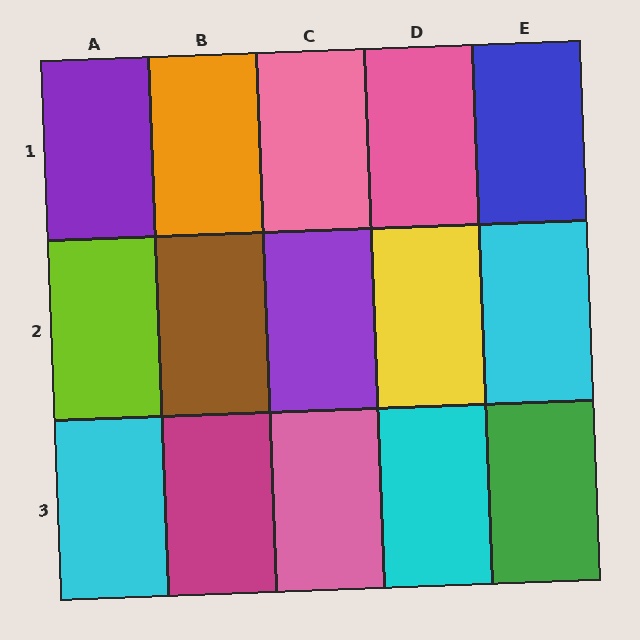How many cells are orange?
1 cell is orange.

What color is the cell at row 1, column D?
Pink.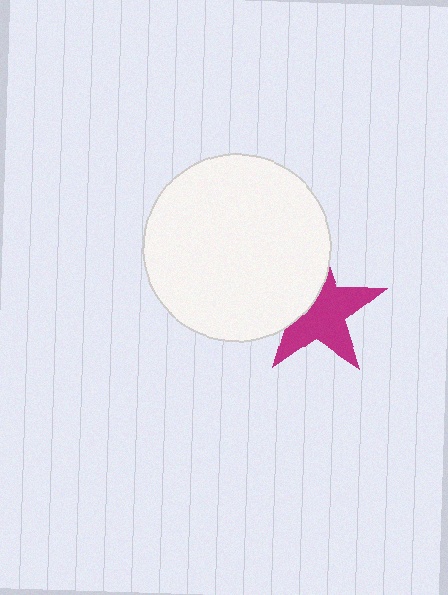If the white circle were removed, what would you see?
You would see the complete magenta star.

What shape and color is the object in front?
The object in front is a white circle.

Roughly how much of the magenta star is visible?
About half of it is visible (roughly 63%).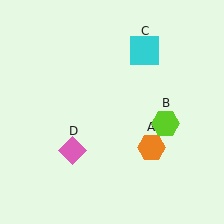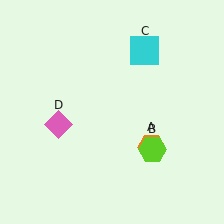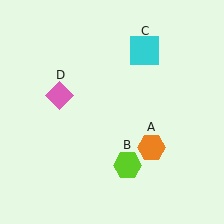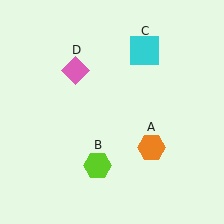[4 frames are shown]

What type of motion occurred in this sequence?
The lime hexagon (object B), pink diamond (object D) rotated clockwise around the center of the scene.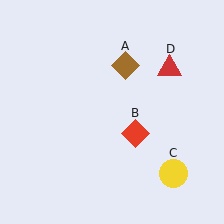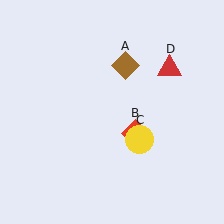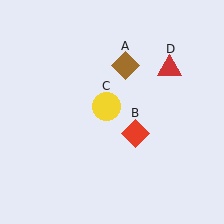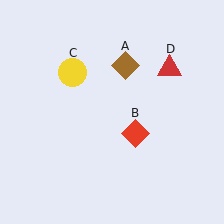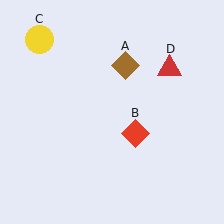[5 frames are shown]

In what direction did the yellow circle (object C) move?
The yellow circle (object C) moved up and to the left.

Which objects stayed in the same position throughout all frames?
Brown diamond (object A) and red diamond (object B) and red triangle (object D) remained stationary.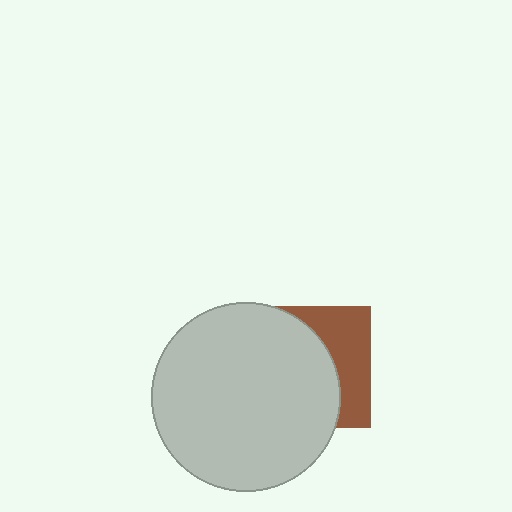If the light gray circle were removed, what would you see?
You would see the complete brown square.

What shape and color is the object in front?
The object in front is a light gray circle.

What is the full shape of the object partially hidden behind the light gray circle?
The partially hidden object is a brown square.